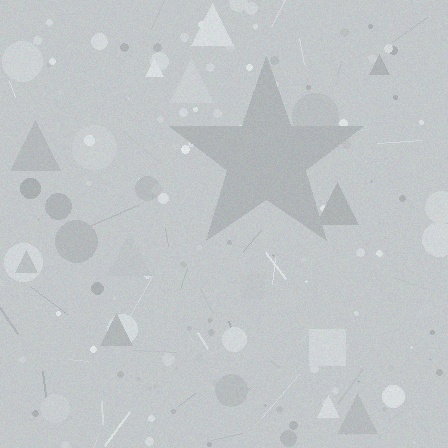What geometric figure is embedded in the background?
A star is embedded in the background.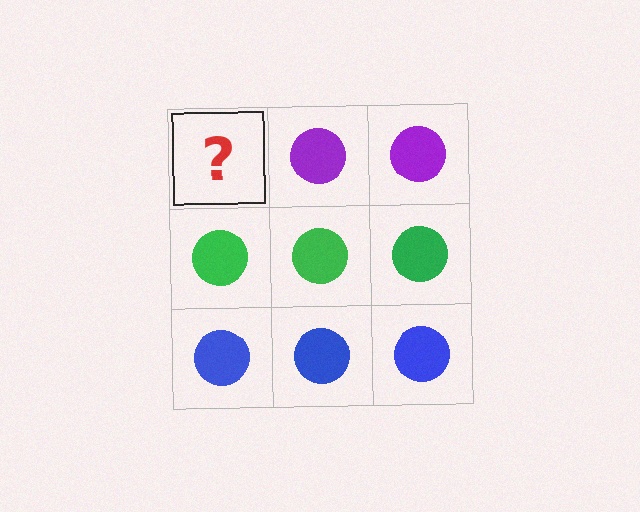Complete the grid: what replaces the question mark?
The question mark should be replaced with a purple circle.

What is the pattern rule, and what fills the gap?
The rule is that each row has a consistent color. The gap should be filled with a purple circle.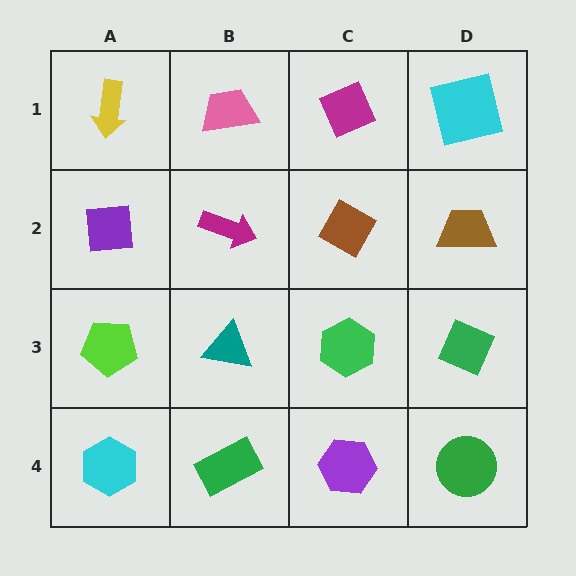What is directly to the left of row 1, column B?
A yellow arrow.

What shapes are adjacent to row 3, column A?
A purple square (row 2, column A), a cyan hexagon (row 4, column A), a teal triangle (row 3, column B).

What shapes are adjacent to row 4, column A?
A lime pentagon (row 3, column A), a green rectangle (row 4, column B).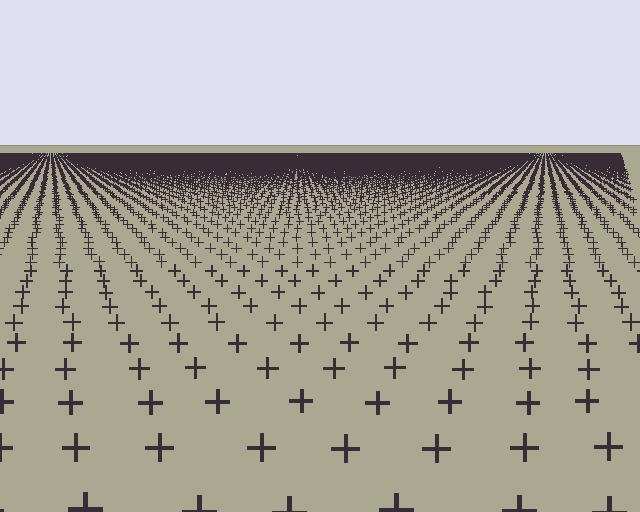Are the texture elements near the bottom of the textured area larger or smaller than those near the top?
Larger. Near the bottom, elements are closer to the viewer and appear at a bigger on-screen size.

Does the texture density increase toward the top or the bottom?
Density increases toward the top.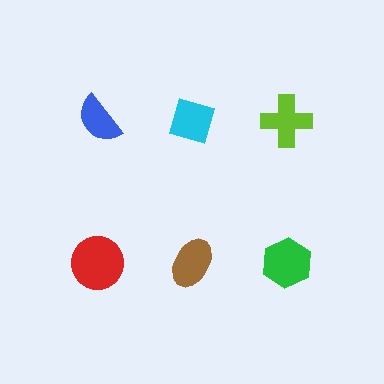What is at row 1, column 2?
A cyan diamond.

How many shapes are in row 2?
3 shapes.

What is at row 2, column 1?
A red circle.